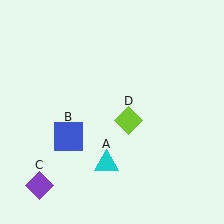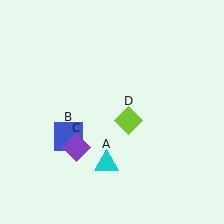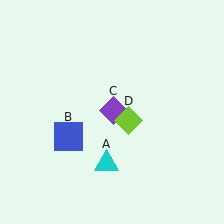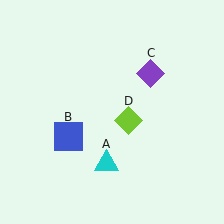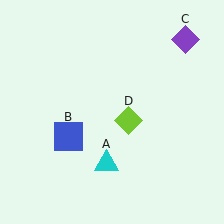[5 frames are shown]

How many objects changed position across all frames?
1 object changed position: purple diamond (object C).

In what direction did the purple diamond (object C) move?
The purple diamond (object C) moved up and to the right.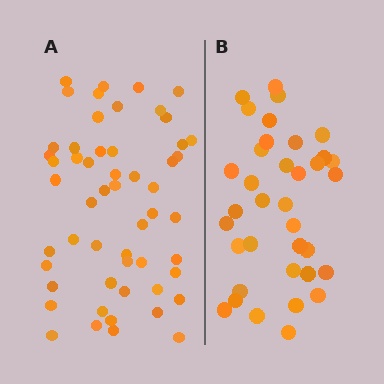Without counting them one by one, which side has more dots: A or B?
Region A (the left region) has more dots.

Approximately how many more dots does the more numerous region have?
Region A has approximately 20 more dots than region B.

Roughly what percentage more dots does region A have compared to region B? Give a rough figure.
About 50% more.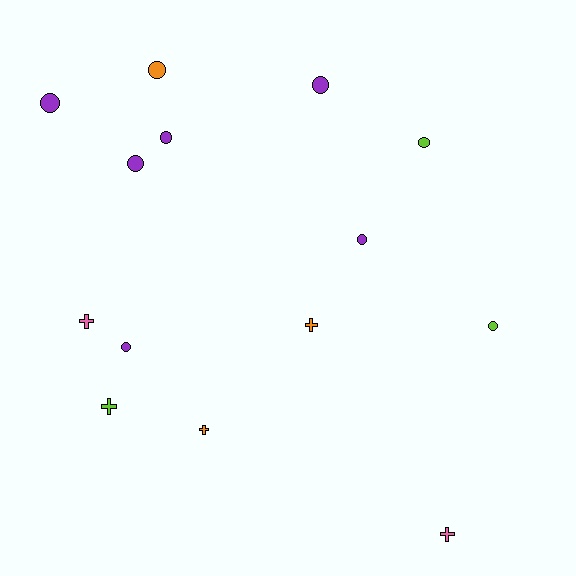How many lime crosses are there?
There is 1 lime cross.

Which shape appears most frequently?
Circle, with 9 objects.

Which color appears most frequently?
Purple, with 6 objects.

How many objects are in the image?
There are 14 objects.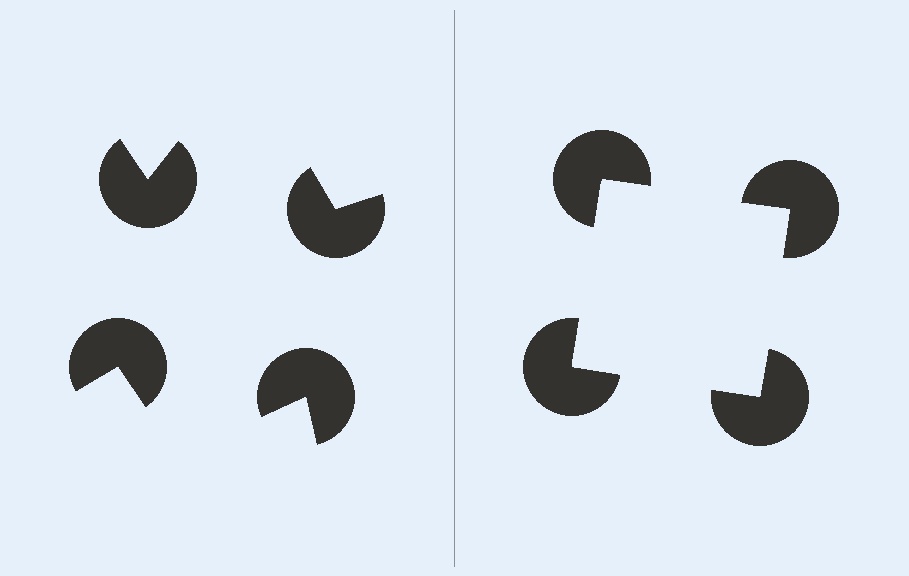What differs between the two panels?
The pac-man discs are positioned identically on both sides; only the wedge orientations differ. On the right they align to a square; on the left they are misaligned.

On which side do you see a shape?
An illusory square appears on the right side. On the left side the wedge cuts are rotated, so no coherent shape forms.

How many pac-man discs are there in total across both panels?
8 — 4 on each side.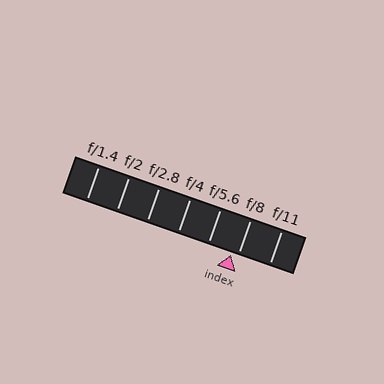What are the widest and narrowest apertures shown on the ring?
The widest aperture shown is f/1.4 and the narrowest is f/11.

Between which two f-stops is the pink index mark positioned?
The index mark is between f/5.6 and f/8.